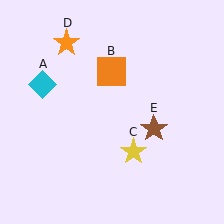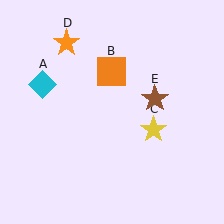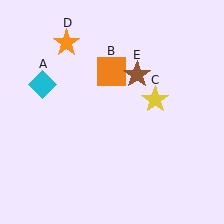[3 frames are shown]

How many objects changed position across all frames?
2 objects changed position: yellow star (object C), brown star (object E).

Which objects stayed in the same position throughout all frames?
Cyan diamond (object A) and orange square (object B) and orange star (object D) remained stationary.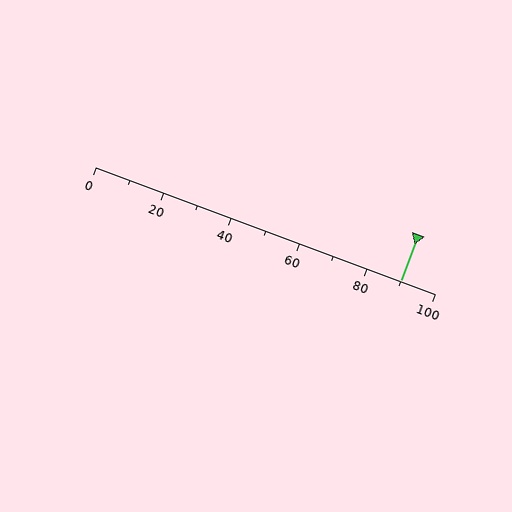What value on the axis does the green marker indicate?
The marker indicates approximately 90.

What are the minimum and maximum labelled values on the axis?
The axis runs from 0 to 100.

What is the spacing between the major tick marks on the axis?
The major ticks are spaced 20 apart.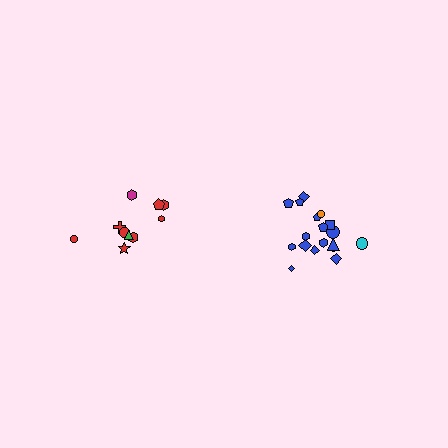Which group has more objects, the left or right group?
The right group.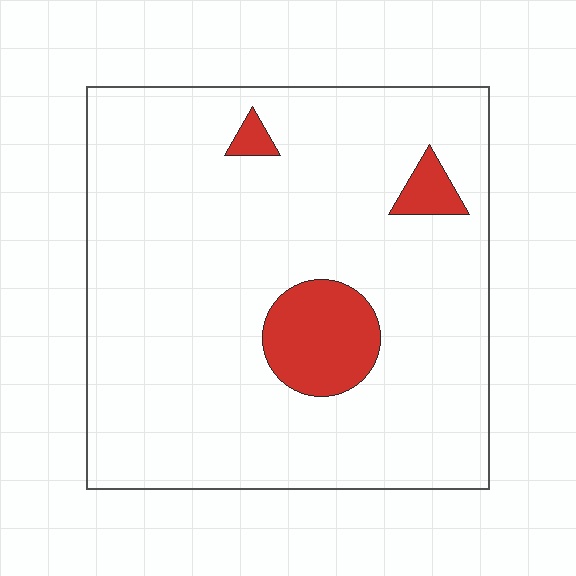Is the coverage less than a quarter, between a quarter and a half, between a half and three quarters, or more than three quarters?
Less than a quarter.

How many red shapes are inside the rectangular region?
3.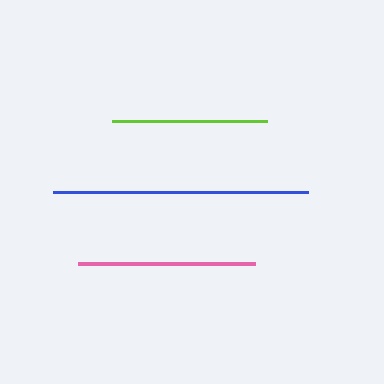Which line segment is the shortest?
The lime line is the shortest at approximately 154 pixels.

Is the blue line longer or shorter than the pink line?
The blue line is longer than the pink line.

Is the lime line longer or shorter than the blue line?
The blue line is longer than the lime line.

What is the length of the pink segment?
The pink segment is approximately 177 pixels long.